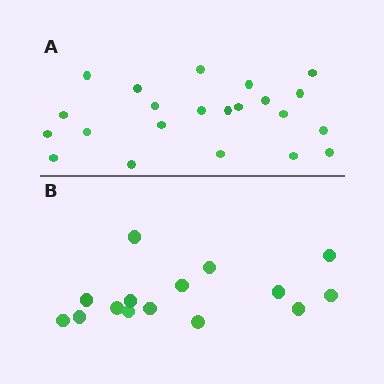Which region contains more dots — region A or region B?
Region A (the top region) has more dots.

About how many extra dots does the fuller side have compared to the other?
Region A has roughly 8 or so more dots than region B.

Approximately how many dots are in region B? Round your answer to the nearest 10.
About 20 dots. (The exact count is 15, which rounds to 20.)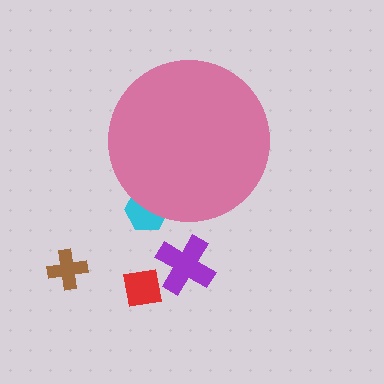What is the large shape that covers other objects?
A pink circle.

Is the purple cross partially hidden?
No, the purple cross is fully visible.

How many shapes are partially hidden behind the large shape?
1 shape is partially hidden.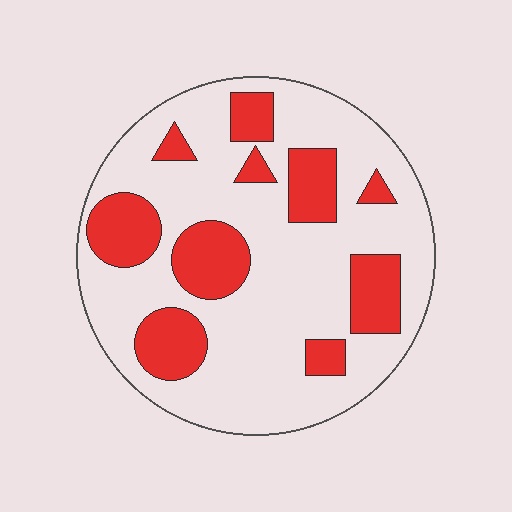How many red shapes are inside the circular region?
10.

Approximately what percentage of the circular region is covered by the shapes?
Approximately 25%.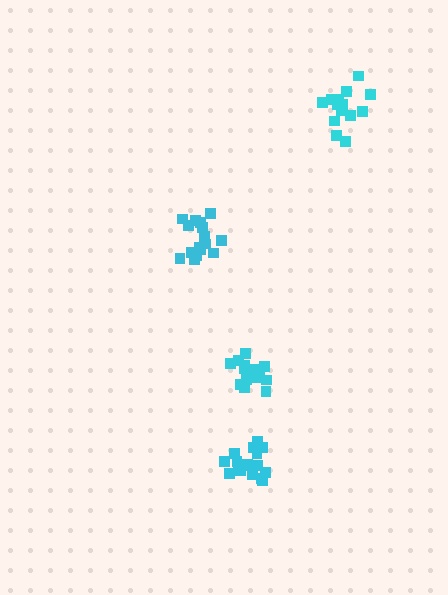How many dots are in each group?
Group 1: 18 dots, Group 2: 15 dots, Group 3: 14 dots, Group 4: 16 dots (63 total).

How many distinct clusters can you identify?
There are 4 distinct clusters.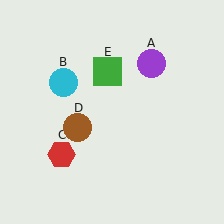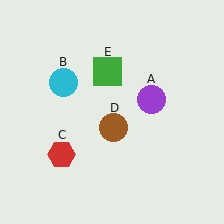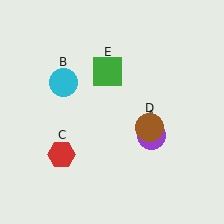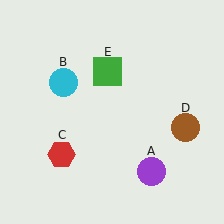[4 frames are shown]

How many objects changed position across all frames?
2 objects changed position: purple circle (object A), brown circle (object D).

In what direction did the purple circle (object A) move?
The purple circle (object A) moved down.